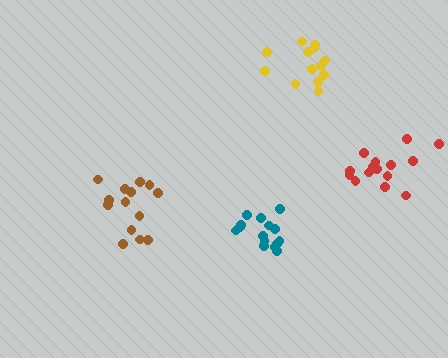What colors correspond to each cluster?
The clusters are colored: red, teal, brown, yellow.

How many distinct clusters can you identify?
There are 4 distinct clusters.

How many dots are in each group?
Group 1: 15 dots, Group 2: 15 dots, Group 3: 14 dots, Group 4: 13 dots (57 total).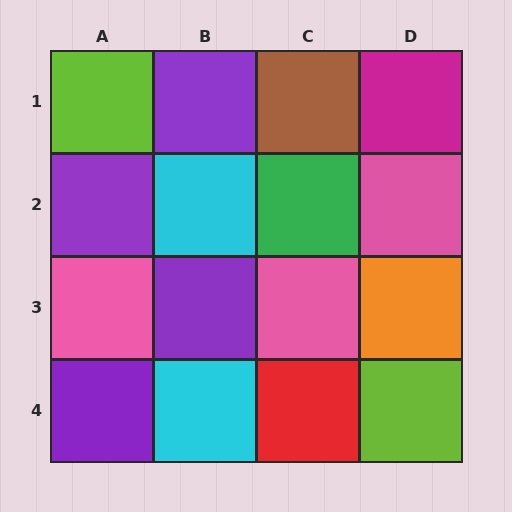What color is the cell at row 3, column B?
Purple.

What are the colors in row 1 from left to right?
Lime, purple, brown, magenta.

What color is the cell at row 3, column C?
Pink.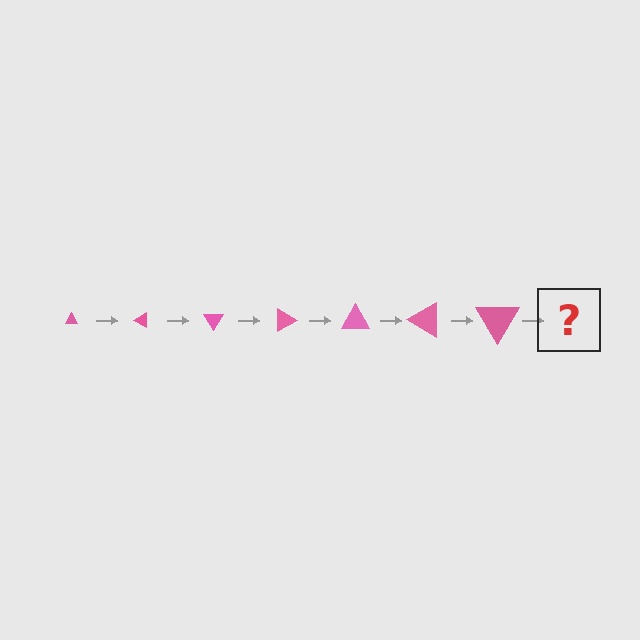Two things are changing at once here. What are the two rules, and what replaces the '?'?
The two rules are that the triangle grows larger each step and it rotates 30 degrees each step. The '?' should be a triangle, larger than the previous one and rotated 210 degrees from the start.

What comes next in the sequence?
The next element should be a triangle, larger than the previous one and rotated 210 degrees from the start.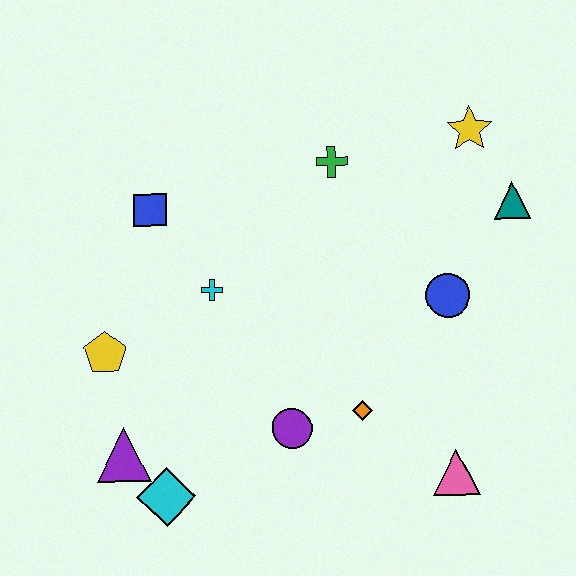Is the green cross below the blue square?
No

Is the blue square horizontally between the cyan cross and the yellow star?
No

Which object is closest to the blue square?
The cyan cross is closest to the blue square.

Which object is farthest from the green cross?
The cyan diamond is farthest from the green cross.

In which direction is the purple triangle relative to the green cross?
The purple triangle is below the green cross.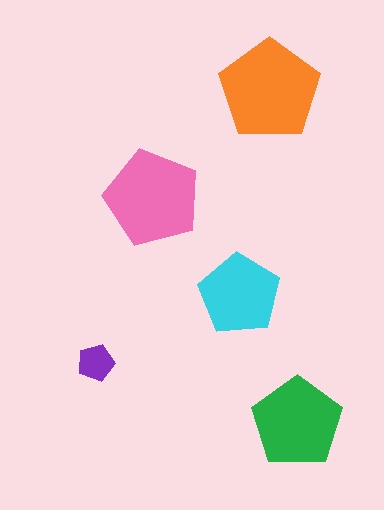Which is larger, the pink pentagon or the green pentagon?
The pink one.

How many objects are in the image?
There are 5 objects in the image.